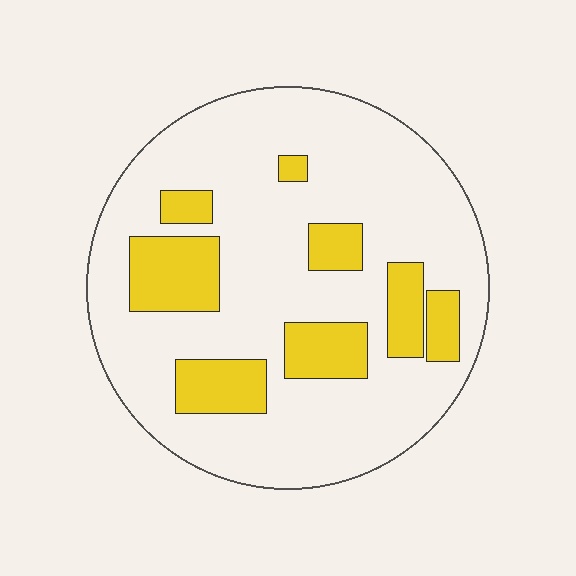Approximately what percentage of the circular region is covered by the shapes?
Approximately 20%.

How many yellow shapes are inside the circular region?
8.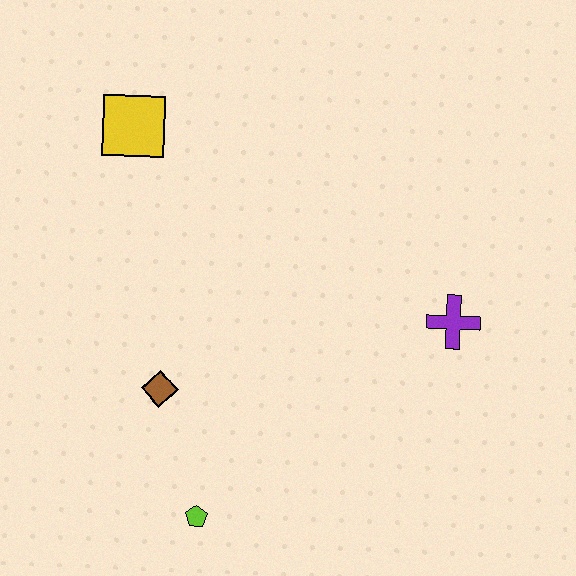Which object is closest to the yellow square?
The brown diamond is closest to the yellow square.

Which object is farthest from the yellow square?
The lime pentagon is farthest from the yellow square.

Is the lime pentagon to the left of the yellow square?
No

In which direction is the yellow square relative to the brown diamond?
The yellow square is above the brown diamond.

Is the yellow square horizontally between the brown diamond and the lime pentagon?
No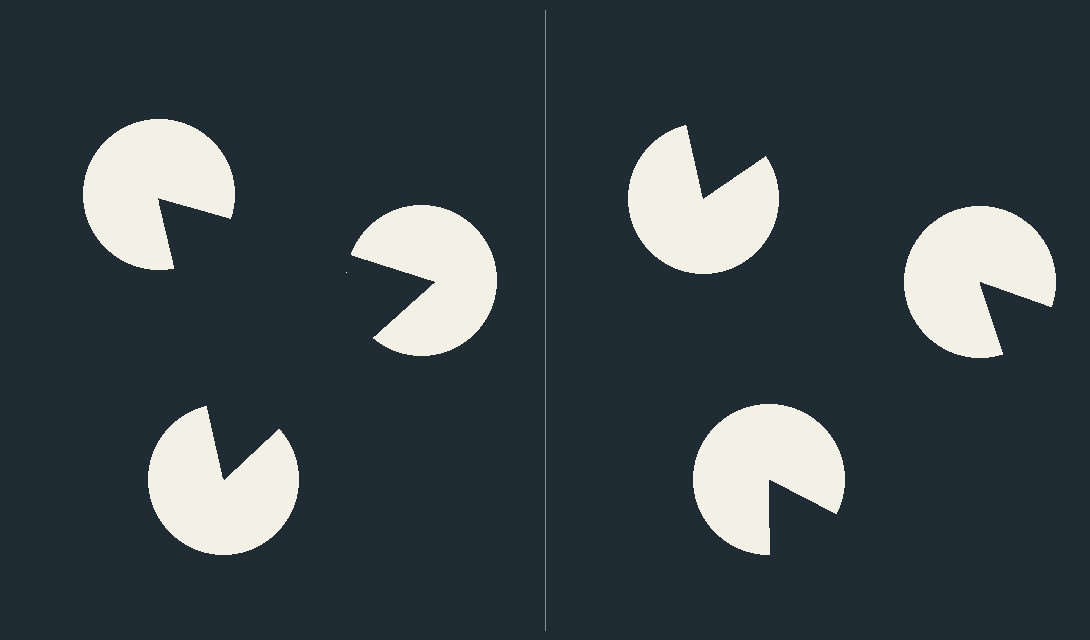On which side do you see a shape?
An illusory triangle appears on the left side. On the right side the wedge cuts are rotated, so no coherent shape forms.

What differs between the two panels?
The pac-man discs are positioned identically on both sides; only the wedge orientations differ. On the left they align to a triangle; on the right they are misaligned.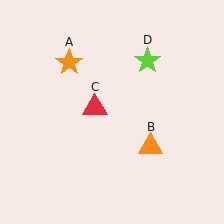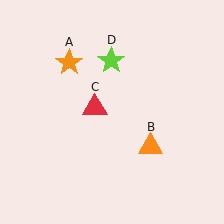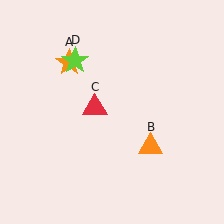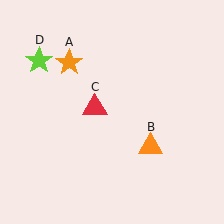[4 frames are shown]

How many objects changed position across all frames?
1 object changed position: lime star (object D).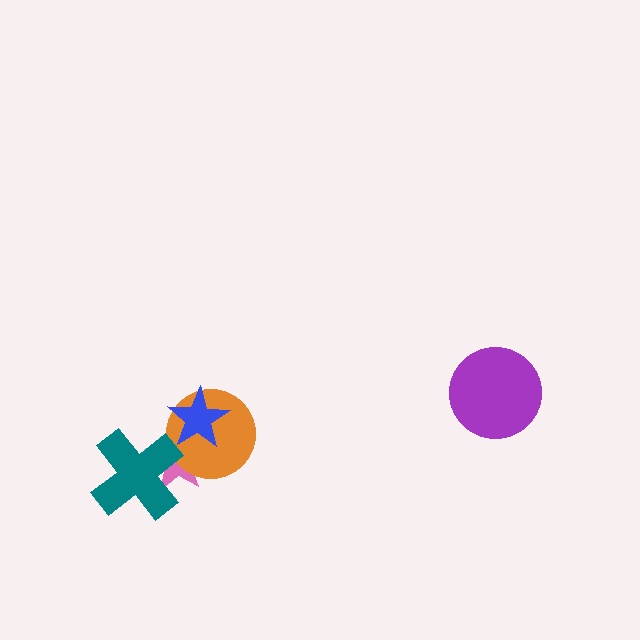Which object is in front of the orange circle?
The blue star is in front of the orange circle.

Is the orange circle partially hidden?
Yes, it is partially covered by another shape.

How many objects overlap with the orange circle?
2 objects overlap with the orange circle.